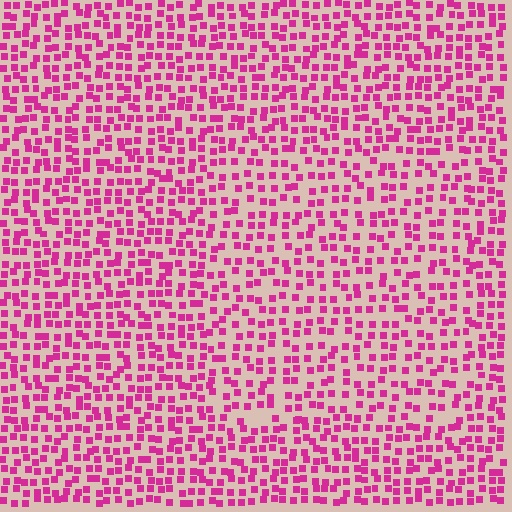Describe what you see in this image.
The image contains small magenta elements arranged at two different densities. A rectangle-shaped region is visible where the elements are less densely packed than the surrounding area.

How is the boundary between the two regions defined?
The boundary is defined by a change in element density (approximately 1.4x ratio). All elements are the same color, size, and shape.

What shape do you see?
I see a rectangle.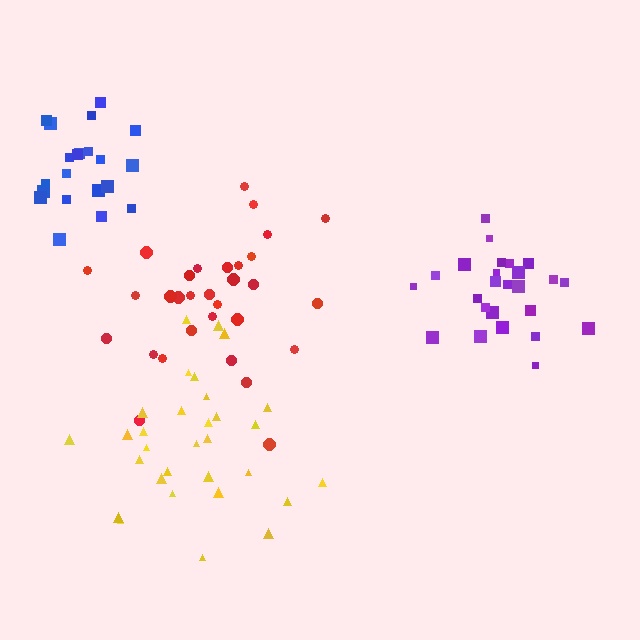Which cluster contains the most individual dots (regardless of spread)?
Red (31).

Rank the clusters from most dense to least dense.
blue, purple, yellow, red.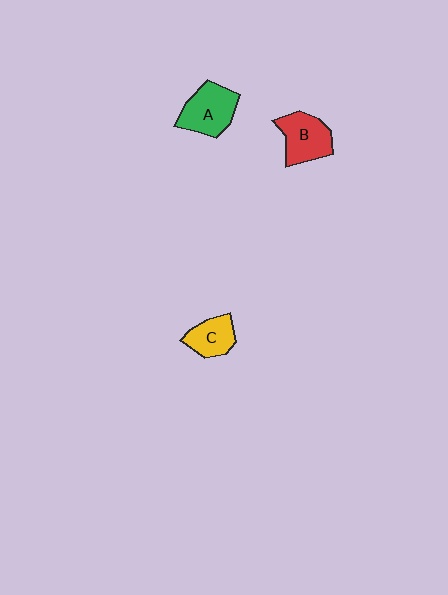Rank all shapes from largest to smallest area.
From largest to smallest: A (green), B (red), C (yellow).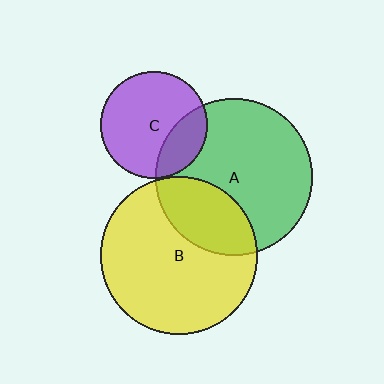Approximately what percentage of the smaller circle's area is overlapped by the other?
Approximately 25%.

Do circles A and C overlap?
Yes.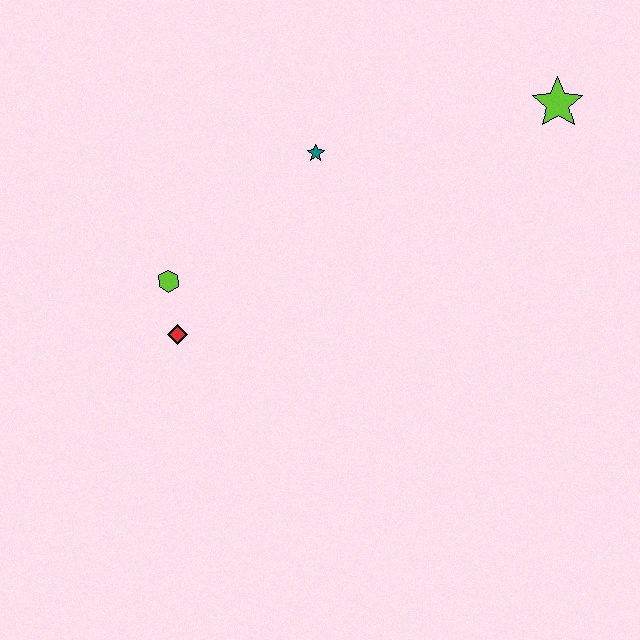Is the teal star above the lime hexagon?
Yes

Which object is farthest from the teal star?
The lime star is farthest from the teal star.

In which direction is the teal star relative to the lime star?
The teal star is to the left of the lime star.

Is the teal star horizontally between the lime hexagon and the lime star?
Yes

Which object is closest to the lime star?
The teal star is closest to the lime star.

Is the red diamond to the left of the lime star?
Yes